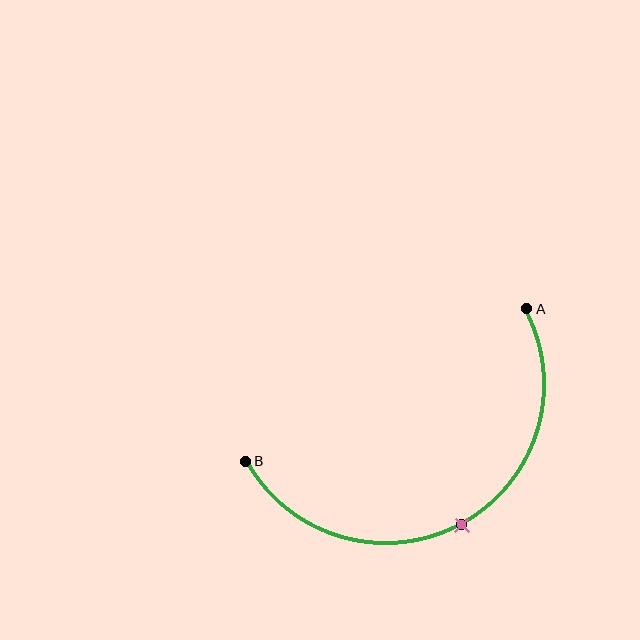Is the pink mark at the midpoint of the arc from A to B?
Yes. The pink mark lies on the arc at equal arc-length from both A and B — it is the arc midpoint.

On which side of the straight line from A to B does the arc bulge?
The arc bulges below the straight line connecting A and B.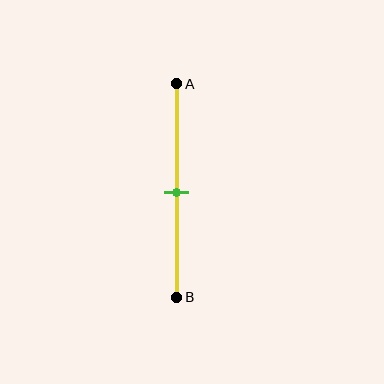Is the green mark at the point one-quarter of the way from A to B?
No, the mark is at about 50% from A, not at the 25% one-quarter point.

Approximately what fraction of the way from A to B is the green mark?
The green mark is approximately 50% of the way from A to B.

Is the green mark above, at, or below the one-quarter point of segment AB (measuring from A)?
The green mark is below the one-quarter point of segment AB.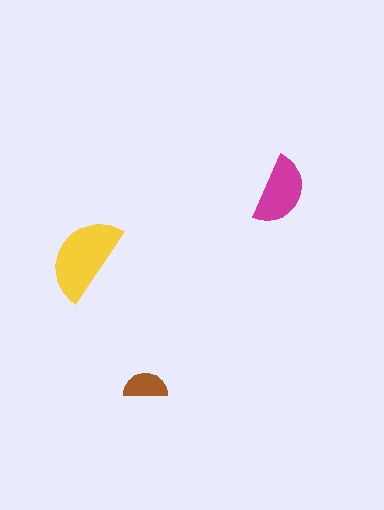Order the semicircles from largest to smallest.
the yellow one, the magenta one, the brown one.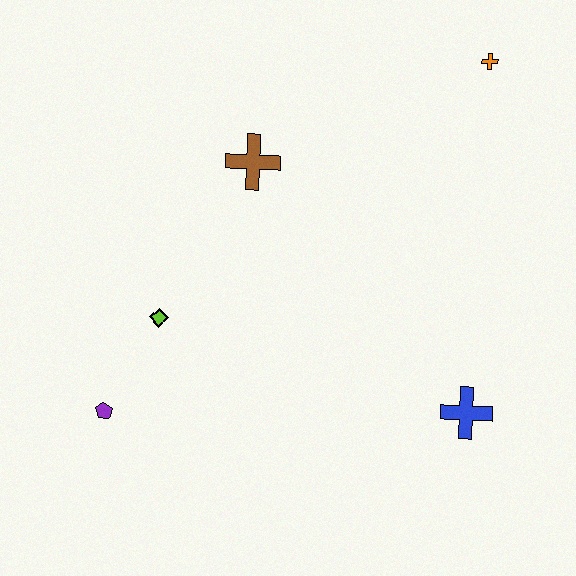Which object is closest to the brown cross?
The lime diamond is closest to the brown cross.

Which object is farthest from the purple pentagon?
The orange cross is farthest from the purple pentagon.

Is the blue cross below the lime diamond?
Yes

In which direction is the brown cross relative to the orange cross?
The brown cross is to the left of the orange cross.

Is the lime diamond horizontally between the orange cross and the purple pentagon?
Yes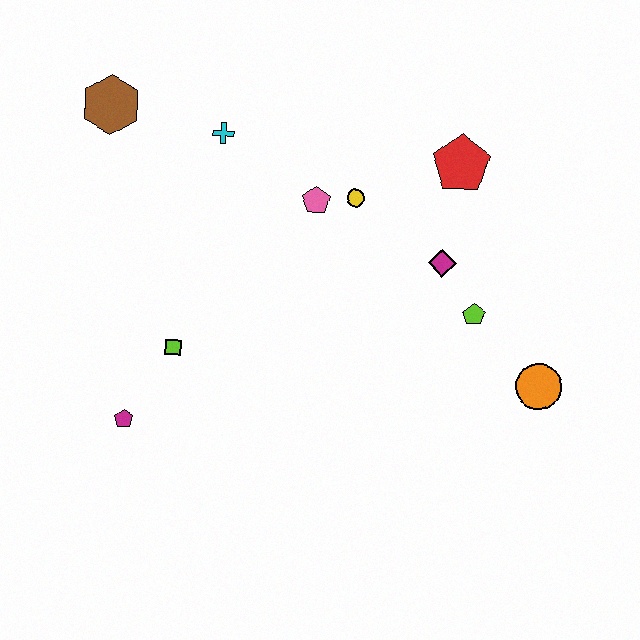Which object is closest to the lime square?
The magenta pentagon is closest to the lime square.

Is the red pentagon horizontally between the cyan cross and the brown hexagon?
No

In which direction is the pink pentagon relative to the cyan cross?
The pink pentagon is to the right of the cyan cross.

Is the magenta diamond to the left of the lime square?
No